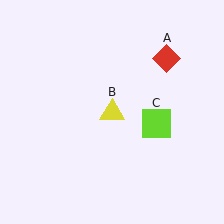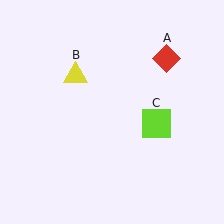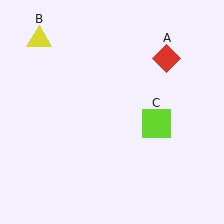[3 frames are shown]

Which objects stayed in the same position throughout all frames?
Red diamond (object A) and lime square (object C) remained stationary.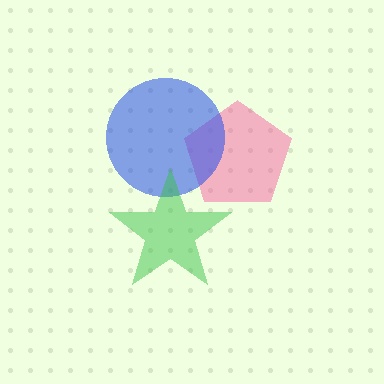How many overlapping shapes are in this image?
There are 3 overlapping shapes in the image.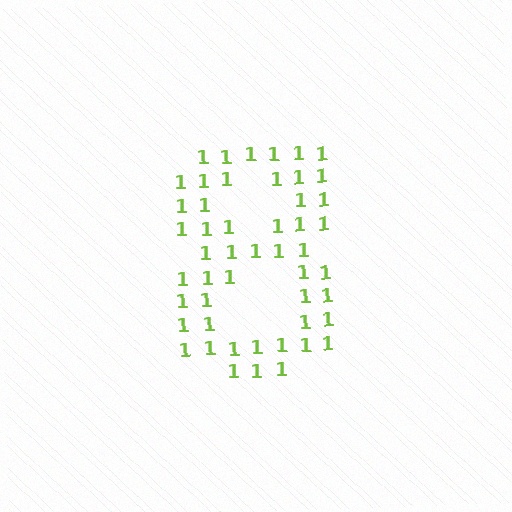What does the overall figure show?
The overall figure shows the digit 8.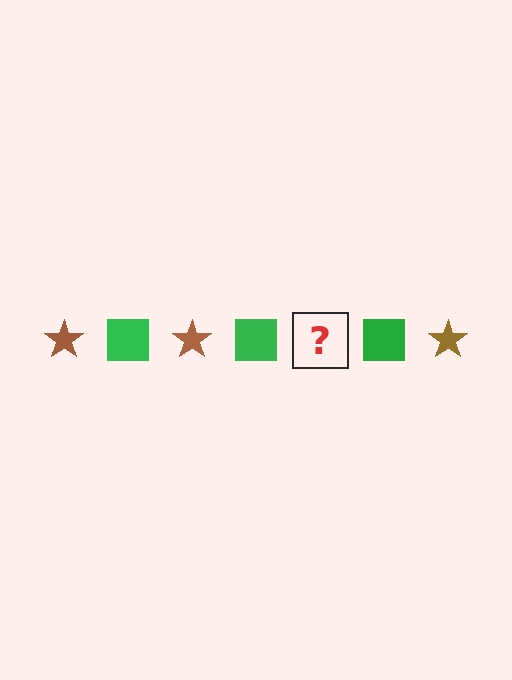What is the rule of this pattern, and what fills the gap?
The rule is that the pattern alternates between brown star and green square. The gap should be filled with a brown star.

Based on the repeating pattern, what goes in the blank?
The blank should be a brown star.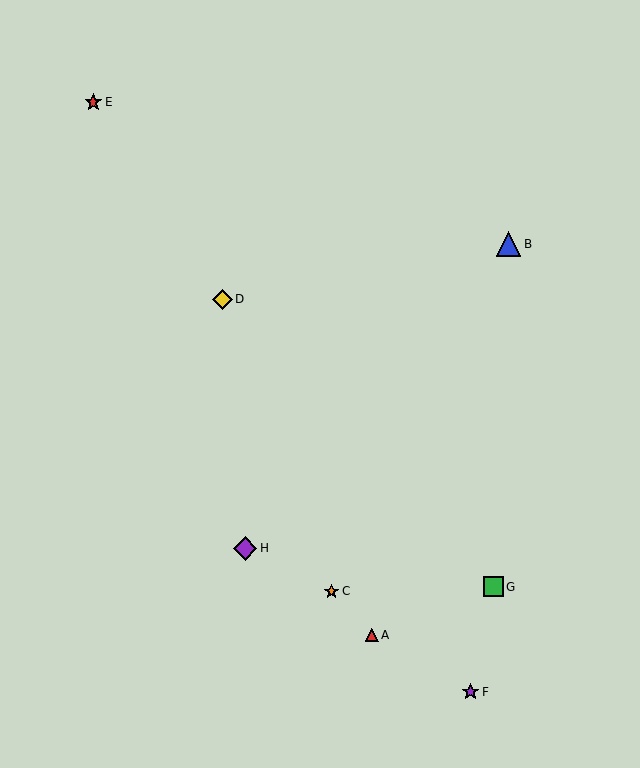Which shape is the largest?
The blue triangle (labeled B) is the largest.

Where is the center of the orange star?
The center of the orange star is at (331, 591).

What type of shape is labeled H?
Shape H is a purple diamond.